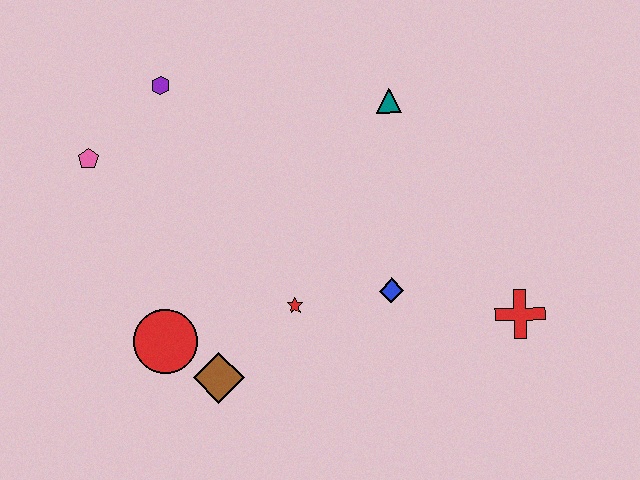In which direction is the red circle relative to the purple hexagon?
The red circle is below the purple hexagon.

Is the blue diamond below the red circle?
No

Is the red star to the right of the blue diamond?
No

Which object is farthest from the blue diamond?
The pink pentagon is farthest from the blue diamond.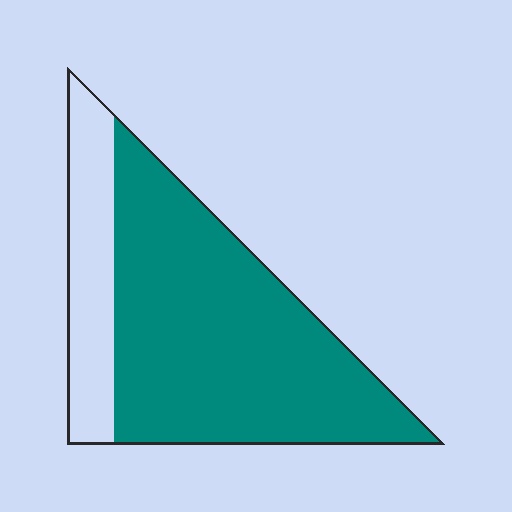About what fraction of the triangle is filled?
About three quarters (3/4).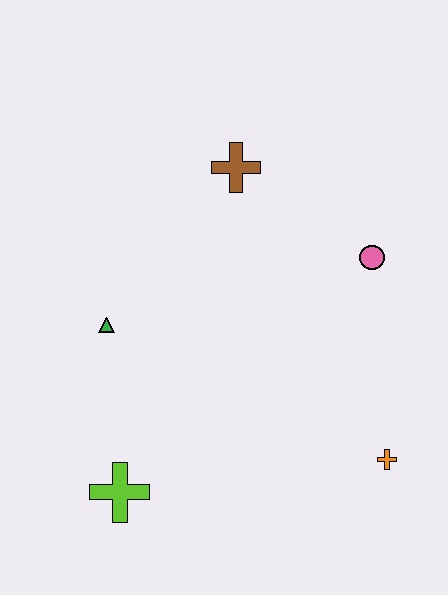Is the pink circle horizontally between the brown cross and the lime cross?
No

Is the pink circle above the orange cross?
Yes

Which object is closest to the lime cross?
The green triangle is closest to the lime cross.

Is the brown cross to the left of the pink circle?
Yes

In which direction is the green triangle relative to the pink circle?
The green triangle is to the left of the pink circle.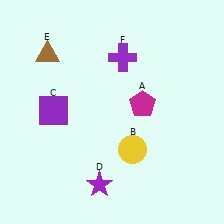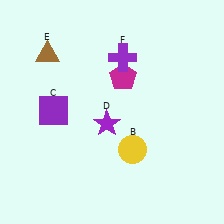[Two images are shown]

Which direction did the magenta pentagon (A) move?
The magenta pentagon (A) moved up.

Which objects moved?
The objects that moved are: the magenta pentagon (A), the purple star (D).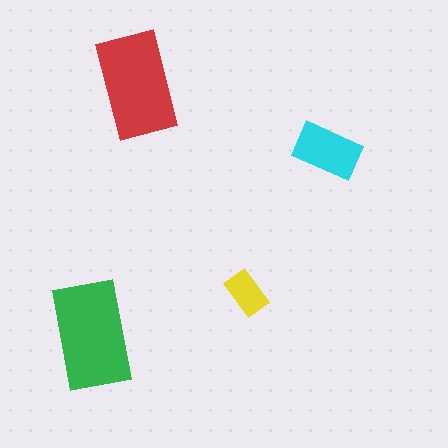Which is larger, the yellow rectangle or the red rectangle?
The red one.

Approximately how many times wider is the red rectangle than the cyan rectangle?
About 1.5 times wider.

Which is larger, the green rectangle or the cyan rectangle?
The green one.